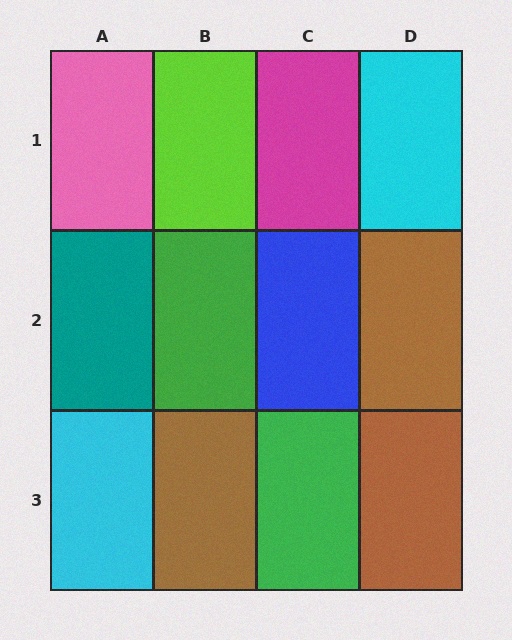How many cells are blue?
1 cell is blue.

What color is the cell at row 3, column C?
Green.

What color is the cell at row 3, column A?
Cyan.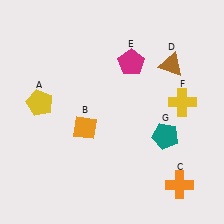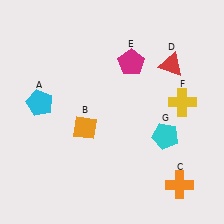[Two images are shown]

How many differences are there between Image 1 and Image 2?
There are 3 differences between the two images.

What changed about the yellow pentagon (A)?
In Image 1, A is yellow. In Image 2, it changed to cyan.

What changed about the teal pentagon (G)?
In Image 1, G is teal. In Image 2, it changed to cyan.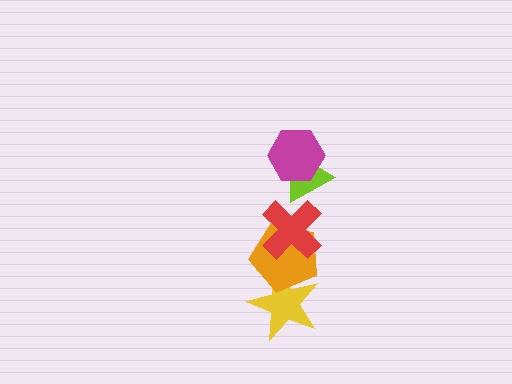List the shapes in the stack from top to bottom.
From top to bottom: the magenta hexagon, the lime triangle, the red cross, the orange pentagon, the yellow star.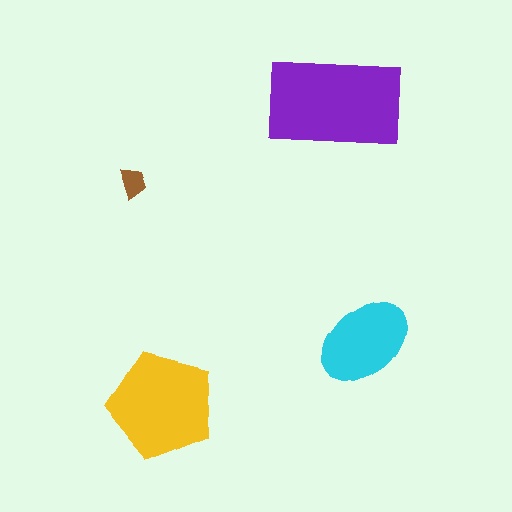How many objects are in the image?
There are 4 objects in the image.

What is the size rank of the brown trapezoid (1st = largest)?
4th.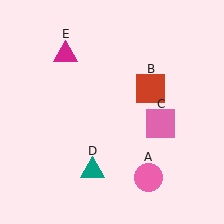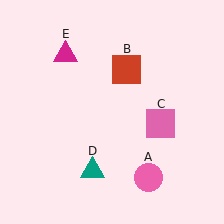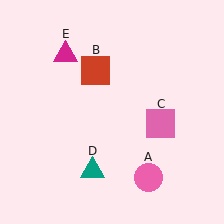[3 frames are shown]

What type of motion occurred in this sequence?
The red square (object B) rotated counterclockwise around the center of the scene.